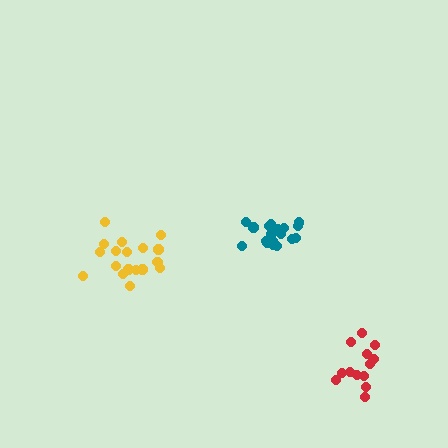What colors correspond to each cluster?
The clusters are colored: yellow, red, teal.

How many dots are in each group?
Group 1: 18 dots, Group 2: 13 dots, Group 3: 19 dots (50 total).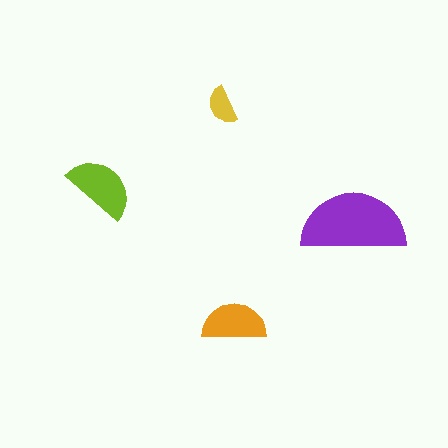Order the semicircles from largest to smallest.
the purple one, the lime one, the orange one, the yellow one.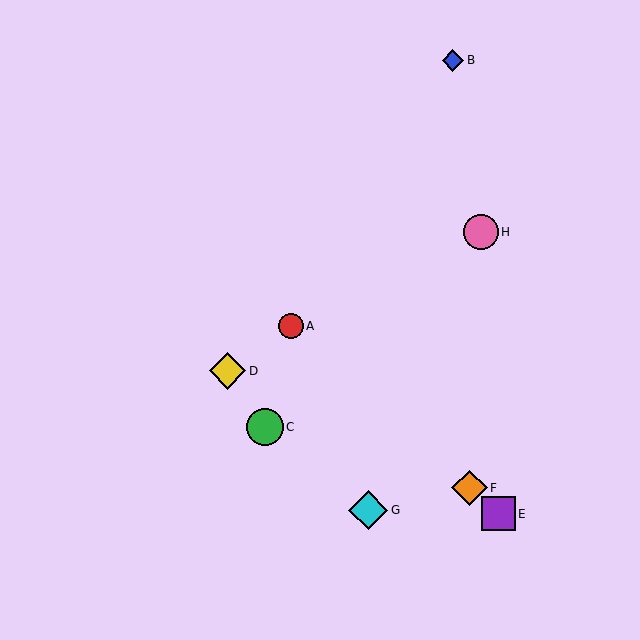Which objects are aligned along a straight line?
Objects A, E, F are aligned along a straight line.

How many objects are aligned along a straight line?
3 objects (A, E, F) are aligned along a straight line.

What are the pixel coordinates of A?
Object A is at (291, 326).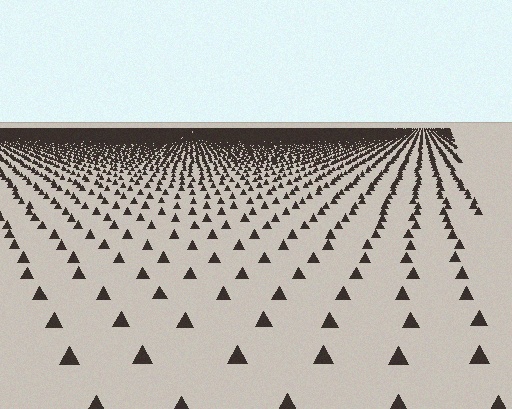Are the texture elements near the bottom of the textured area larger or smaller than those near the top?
Larger. Near the bottom, elements are closer to the viewer and appear at a bigger on-screen size.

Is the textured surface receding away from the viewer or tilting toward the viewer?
The surface is receding away from the viewer. Texture elements get smaller and denser toward the top.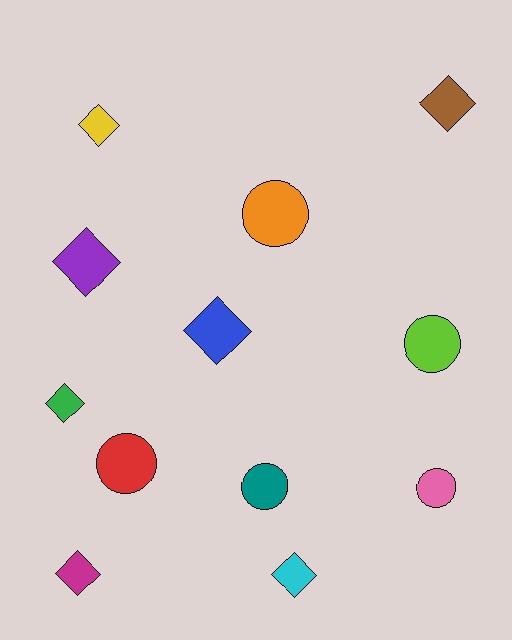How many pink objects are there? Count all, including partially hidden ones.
There is 1 pink object.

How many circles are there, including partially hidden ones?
There are 5 circles.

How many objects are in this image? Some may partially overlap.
There are 12 objects.